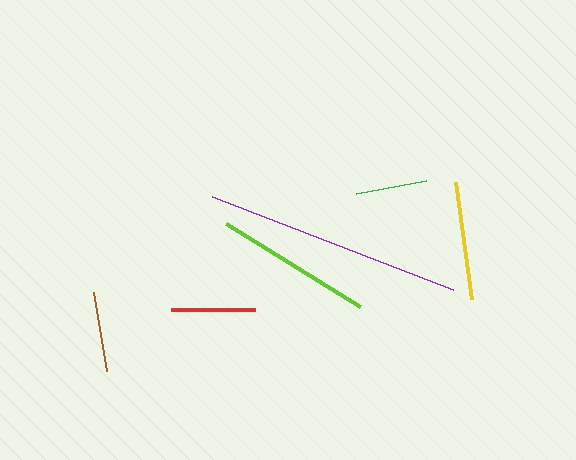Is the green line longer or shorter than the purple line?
The purple line is longer than the green line.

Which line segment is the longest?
The purple line is the longest at approximately 259 pixels.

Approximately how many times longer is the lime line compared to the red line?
The lime line is approximately 1.9 times the length of the red line.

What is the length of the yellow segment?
The yellow segment is approximately 118 pixels long.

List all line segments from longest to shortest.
From longest to shortest: purple, lime, yellow, red, brown, green.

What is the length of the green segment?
The green segment is approximately 71 pixels long.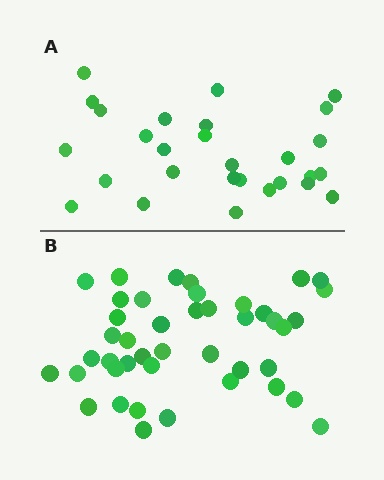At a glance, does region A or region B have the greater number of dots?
Region B (the bottom region) has more dots.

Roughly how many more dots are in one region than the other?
Region B has approximately 15 more dots than region A.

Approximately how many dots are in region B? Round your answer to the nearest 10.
About 40 dots. (The exact count is 43, which rounds to 40.)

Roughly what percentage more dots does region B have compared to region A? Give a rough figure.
About 55% more.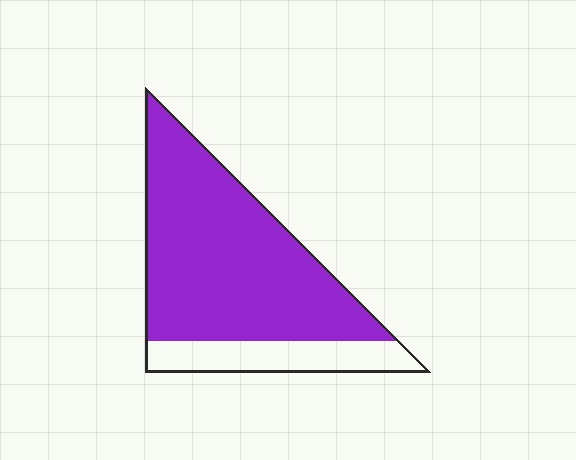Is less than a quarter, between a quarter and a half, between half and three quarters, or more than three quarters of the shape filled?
More than three quarters.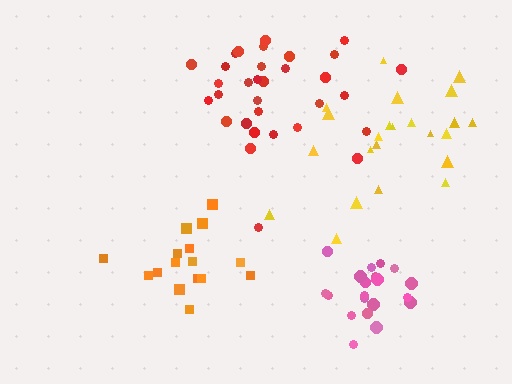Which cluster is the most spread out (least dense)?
Yellow.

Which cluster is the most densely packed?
Pink.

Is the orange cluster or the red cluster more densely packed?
Red.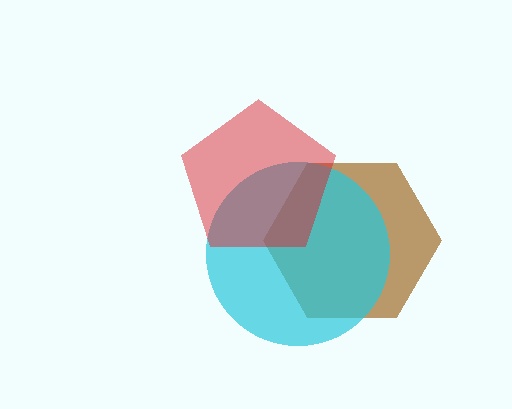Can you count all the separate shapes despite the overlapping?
Yes, there are 3 separate shapes.